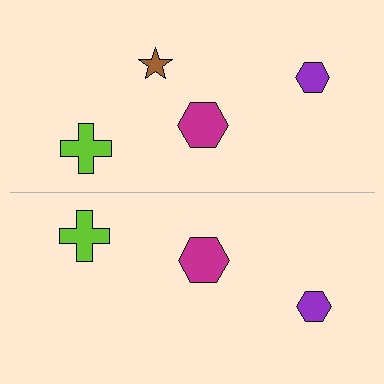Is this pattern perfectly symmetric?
No, the pattern is not perfectly symmetric. A brown star is missing from the bottom side.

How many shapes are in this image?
There are 7 shapes in this image.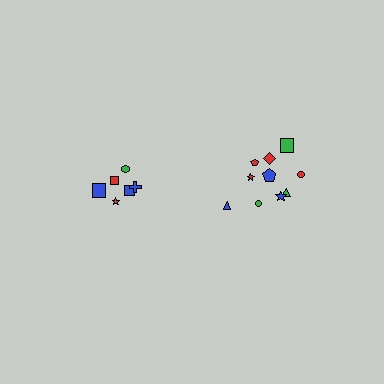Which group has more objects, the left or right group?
The right group.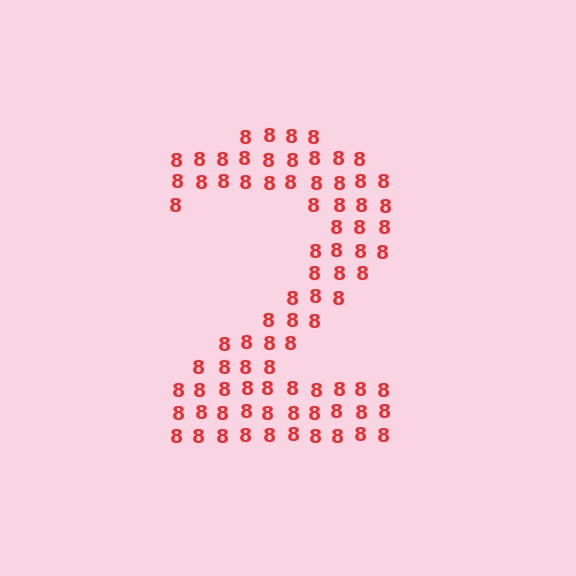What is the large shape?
The large shape is the digit 2.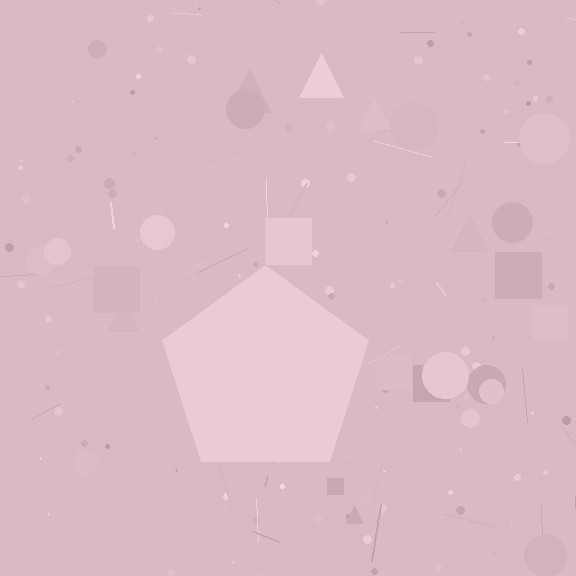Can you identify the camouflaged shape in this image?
The camouflaged shape is a pentagon.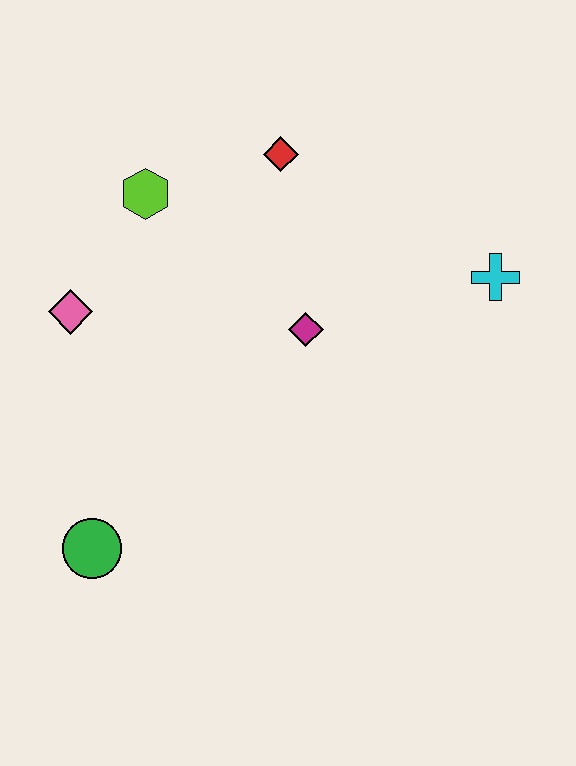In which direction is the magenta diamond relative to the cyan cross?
The magenta diamond is to the left of the cyan cross.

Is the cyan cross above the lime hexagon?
No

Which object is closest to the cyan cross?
The magenta diamond is closest to the cyan cross.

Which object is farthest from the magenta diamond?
The green circle is farthest from the magenta diamond.